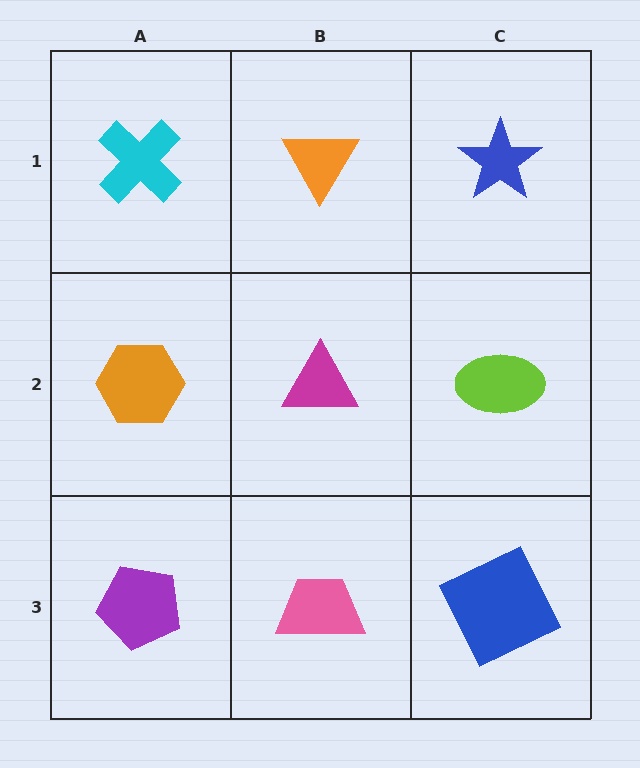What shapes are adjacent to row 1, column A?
An orange hexagon (row 2, column A), an orange triangle (row 1, column B).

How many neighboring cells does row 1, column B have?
3.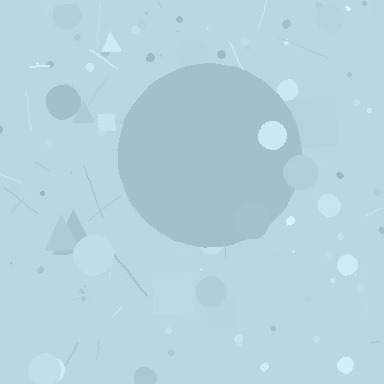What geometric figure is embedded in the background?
A circle is embedded in the background.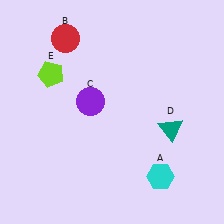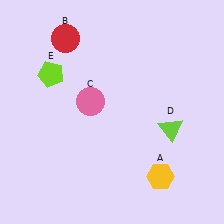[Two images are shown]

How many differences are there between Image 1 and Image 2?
There are 3 differences between the two images.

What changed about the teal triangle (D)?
In Image 1, D is teal. In Image 2, it changed to lime.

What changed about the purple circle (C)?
In Image 1, C is purple. In Image 2, it changed to pink.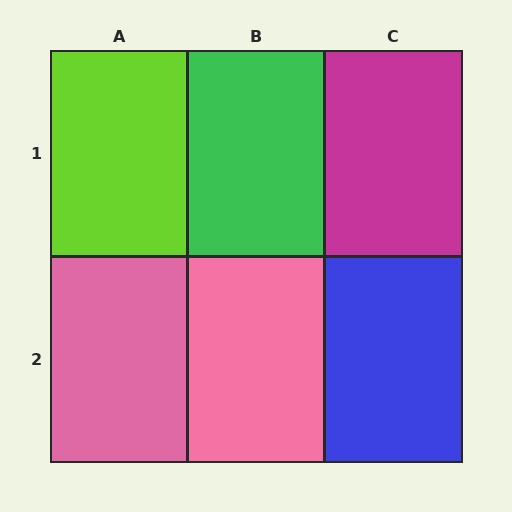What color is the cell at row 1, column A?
Lime.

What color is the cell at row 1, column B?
Green.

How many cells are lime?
1 cell is lime.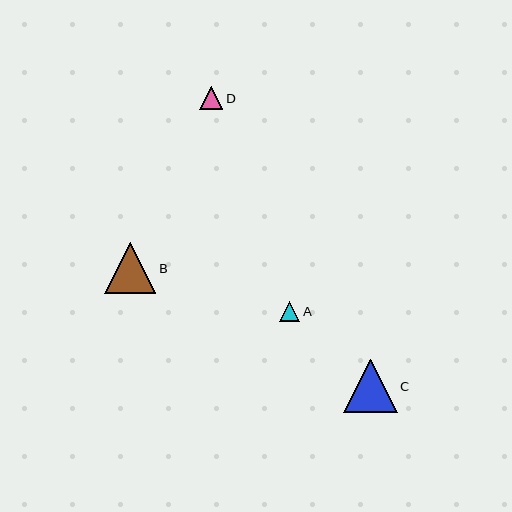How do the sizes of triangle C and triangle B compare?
Triangle C and triangle B are approximately the same size.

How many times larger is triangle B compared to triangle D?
Triangle B is approximately 2.2 times the size of triangle D.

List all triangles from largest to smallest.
From largest to smallest: C, B, D, A.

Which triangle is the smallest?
Triangle A is the smallest with a size of approximately 20 pixels.